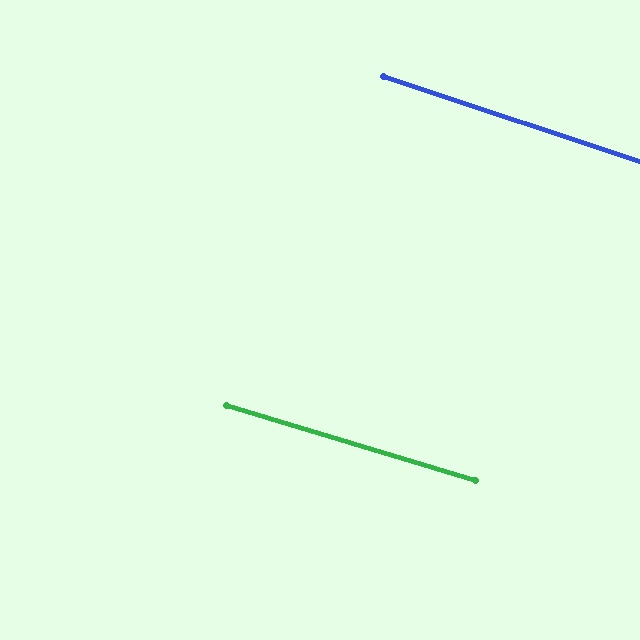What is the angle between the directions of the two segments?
Approximately 2 degrees.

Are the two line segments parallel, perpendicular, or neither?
Parallel — their directions differ by only 1.6°.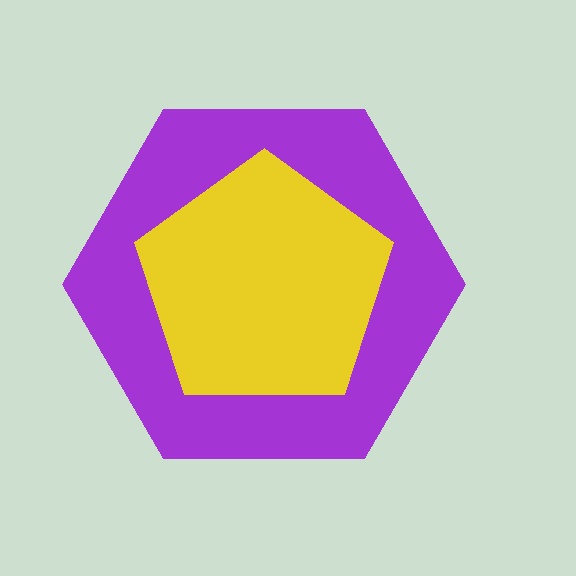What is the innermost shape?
The yellow pentagon.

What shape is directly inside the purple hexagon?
The yellow pentagon.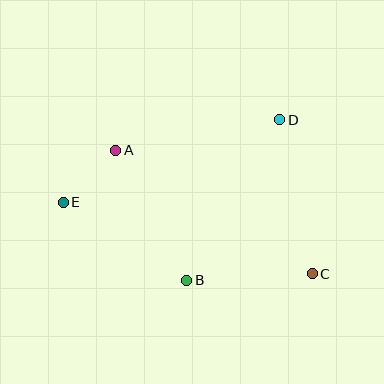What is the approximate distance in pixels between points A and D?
The distance between A and D is approximately 167 pixels.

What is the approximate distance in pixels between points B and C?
The distance between B and C is approximately 126 pixels.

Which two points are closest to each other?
Points A and E are closest to each other.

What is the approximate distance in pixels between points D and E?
The distance between D and E is approximately 232 pixels.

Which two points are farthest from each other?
Points C and E are farthest from each other.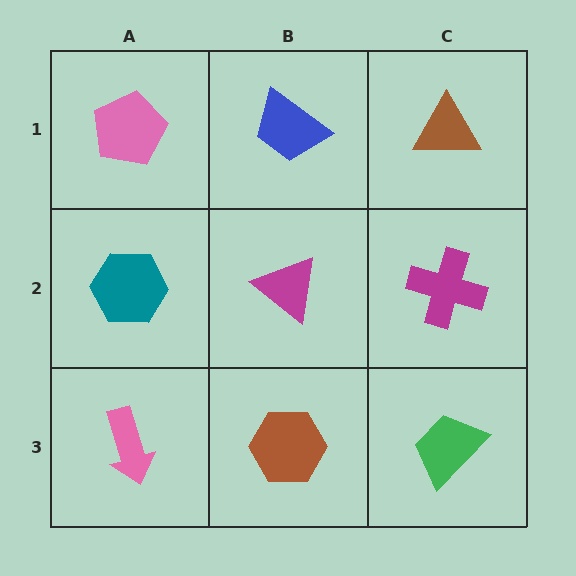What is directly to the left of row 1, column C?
A blue trapezoid.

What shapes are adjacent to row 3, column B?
A magenta triangle (row 2, column B), a pink arrow (row 3, column A), a green trapezoid (row 3, column C).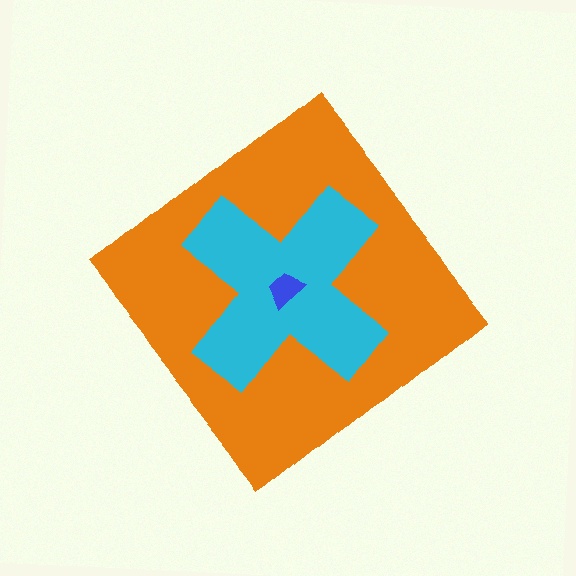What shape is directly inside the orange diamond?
The cyan cross.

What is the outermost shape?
The orange diamond.